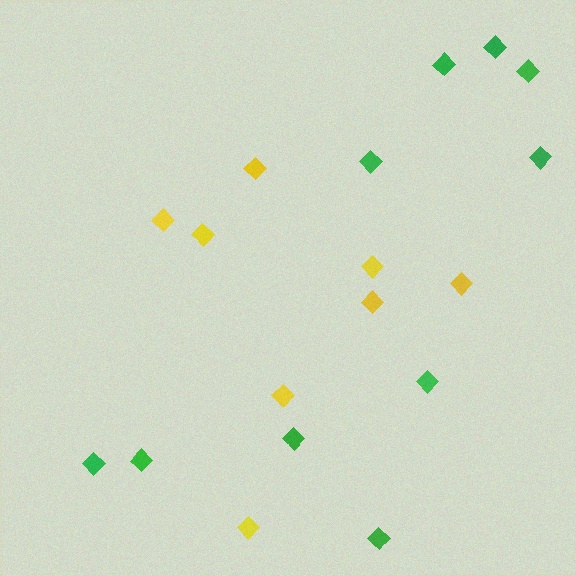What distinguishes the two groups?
There are 2 groups: one group of yellow diamonds (8) and one group of green diamonds (10).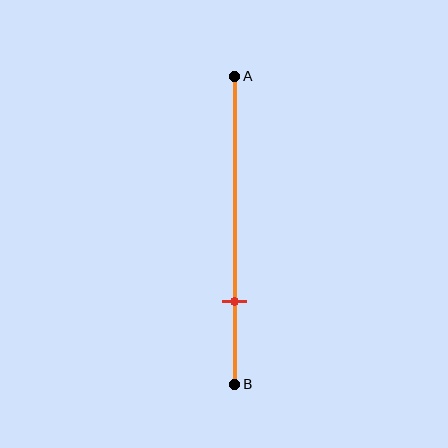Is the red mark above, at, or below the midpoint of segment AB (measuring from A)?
The red mark is below the midpoint of segment AB.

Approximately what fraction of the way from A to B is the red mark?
The red mark is approximately 75% of the way from A to B.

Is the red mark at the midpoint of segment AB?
No, the mark is at about 75% from A, not at the 50% midpoint.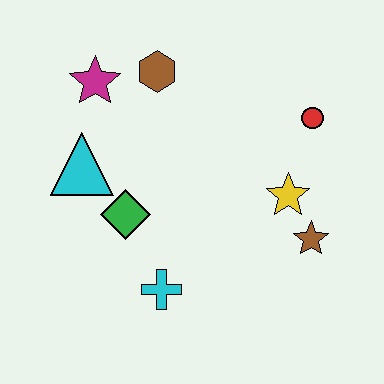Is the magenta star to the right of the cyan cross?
No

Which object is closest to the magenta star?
The brown hexagon is closest to the magenta star.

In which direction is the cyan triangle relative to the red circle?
The cyan triangle is to the left of the red circle.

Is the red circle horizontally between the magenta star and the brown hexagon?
No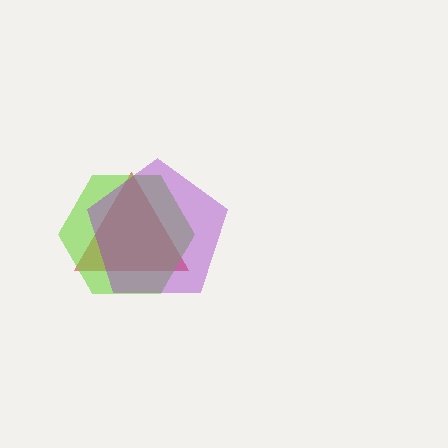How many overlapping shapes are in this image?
There are 3 overlapping shapes in the image.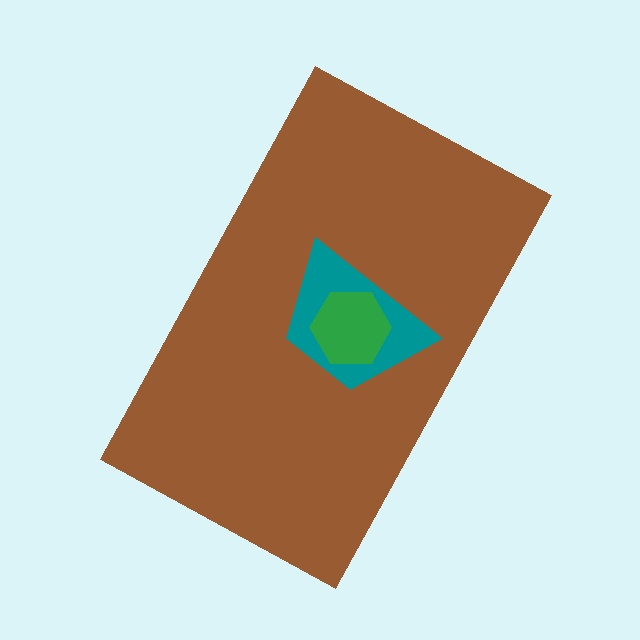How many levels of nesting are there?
3.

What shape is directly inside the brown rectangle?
The teal trapezoid.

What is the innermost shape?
The green hexagon.